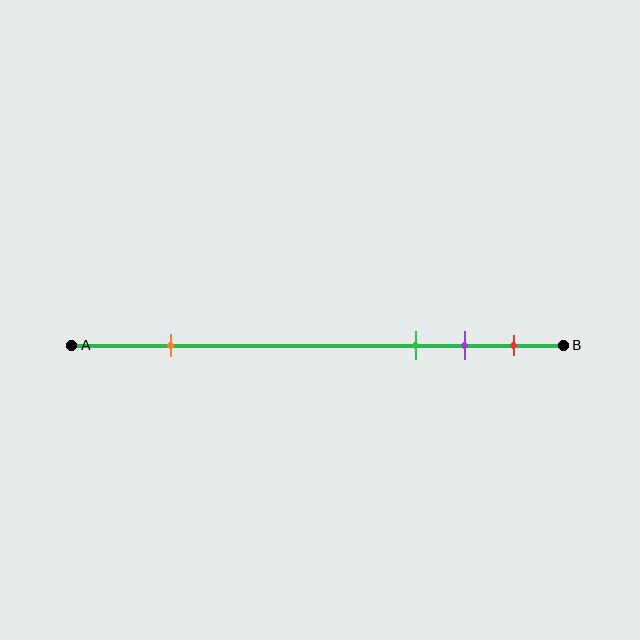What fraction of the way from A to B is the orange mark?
The orange mark is approximately 20% (0.2) of the way from A to B.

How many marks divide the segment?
There are 4 marks dividing the segment.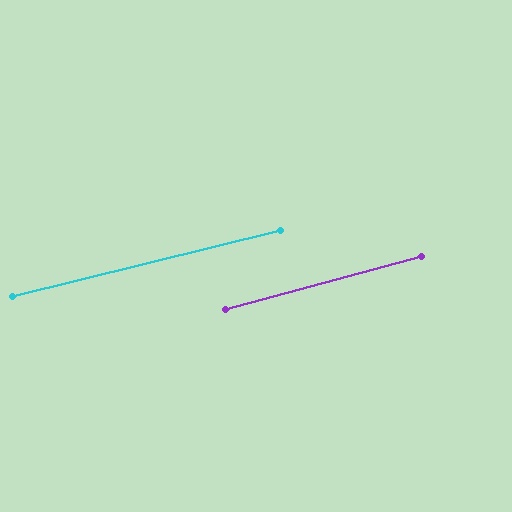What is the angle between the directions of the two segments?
Approximately 1 degree.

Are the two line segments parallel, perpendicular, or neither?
Parallel — their directions differ by only 1.4°.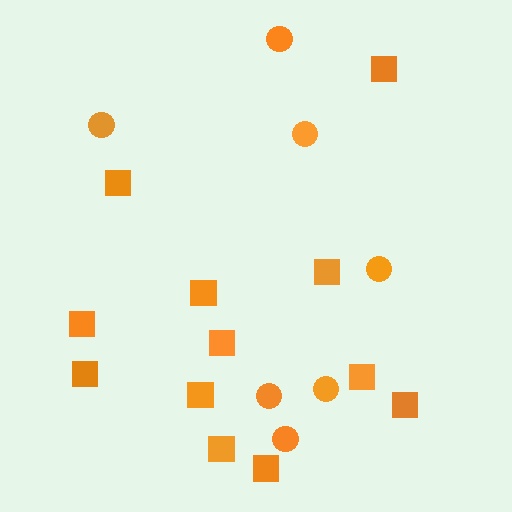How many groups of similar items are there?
There are 2 groups: one group of squares (12) and one group of circles (7).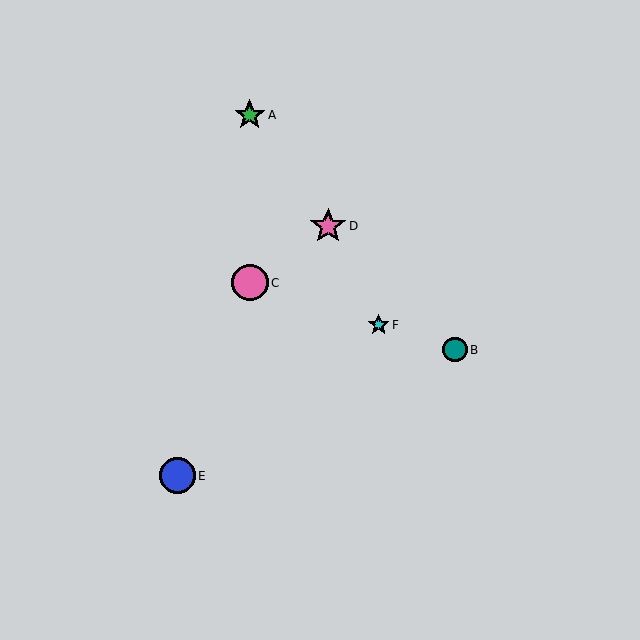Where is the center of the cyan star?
The center of the cyan star is at (379, 325).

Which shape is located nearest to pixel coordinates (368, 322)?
The cyan star (labeled F) at (379, 325) is nearest to that location.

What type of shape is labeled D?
Shape D is a pink star.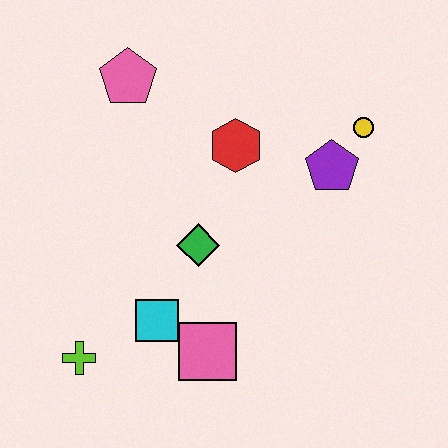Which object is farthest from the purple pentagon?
The lime cross is farthest from the purple pentagon.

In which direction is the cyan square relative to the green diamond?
The cyan square is below the green diamond.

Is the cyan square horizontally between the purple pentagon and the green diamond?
No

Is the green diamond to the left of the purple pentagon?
Yes